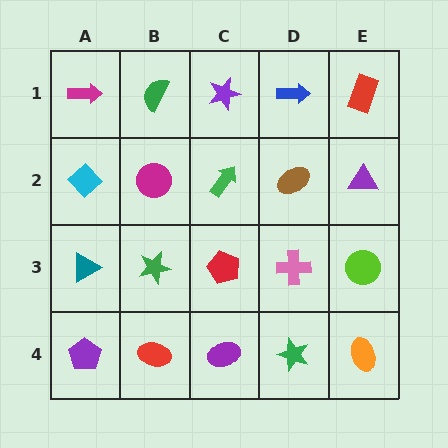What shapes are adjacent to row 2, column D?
A blue arrow (row 1, column D), a pink cross (row 3, column D), a green arrow (row 2, column C), a purple triangle (row 2, column E).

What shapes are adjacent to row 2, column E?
A red rectangle (row 1, column E), a lime circle (row 3, column E), a brown ellipse (row 2, column D).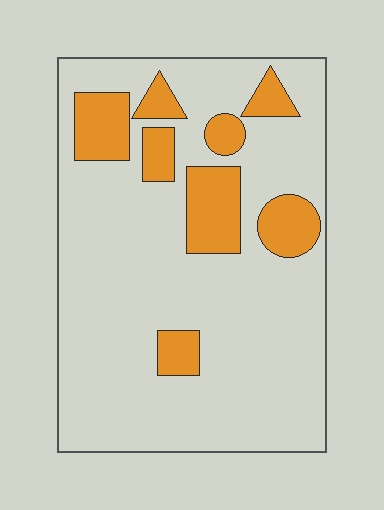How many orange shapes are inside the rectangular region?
8.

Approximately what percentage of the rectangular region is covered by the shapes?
Approximately 20%.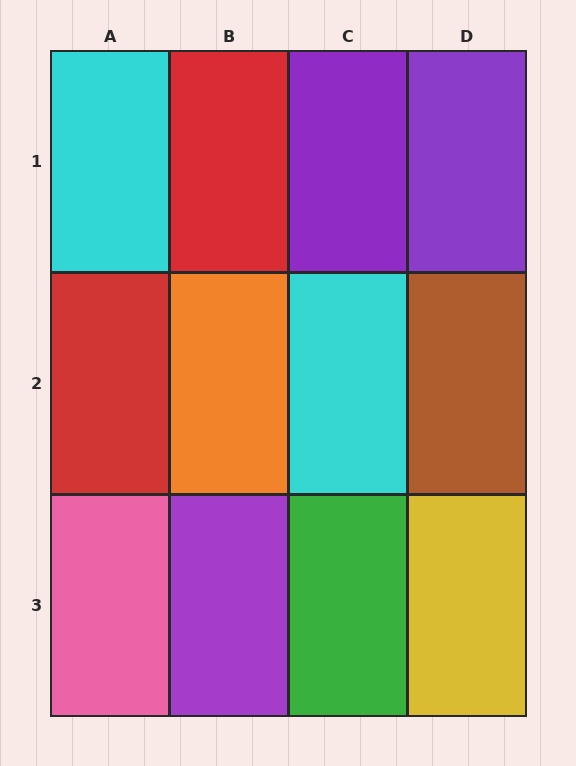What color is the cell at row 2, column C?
Cyan.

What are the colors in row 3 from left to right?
Pink, purple, green, yellow.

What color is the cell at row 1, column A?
Cyan.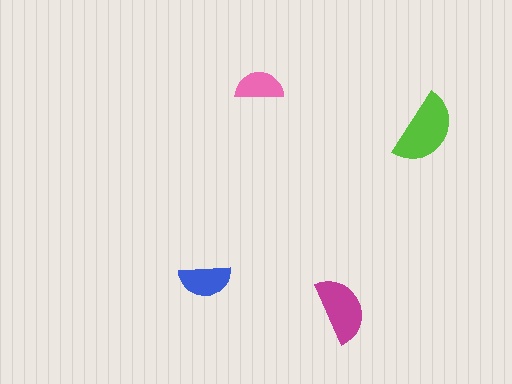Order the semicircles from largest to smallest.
the lime one, the magenta one, the blue one, the pink one.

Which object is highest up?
The pink semicircle is topmost.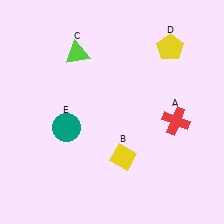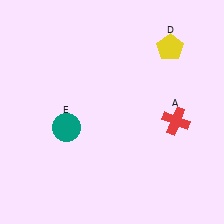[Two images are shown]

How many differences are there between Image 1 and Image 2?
There are 2 differences between the two images.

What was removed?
The lime triangle (C), the yellow diamond (B) were removed in Image 2.